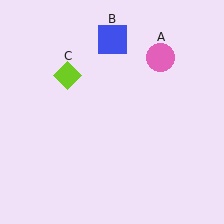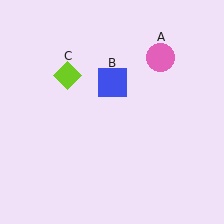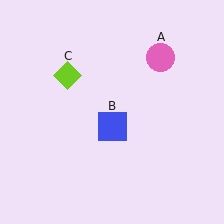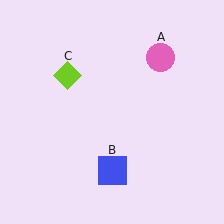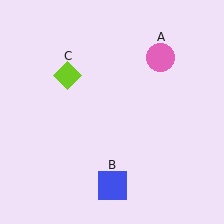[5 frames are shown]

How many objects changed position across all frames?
1 object changed position: blue square (object B).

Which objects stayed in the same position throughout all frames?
Pink circle (object A) and lime diamond (object C) remained stationary.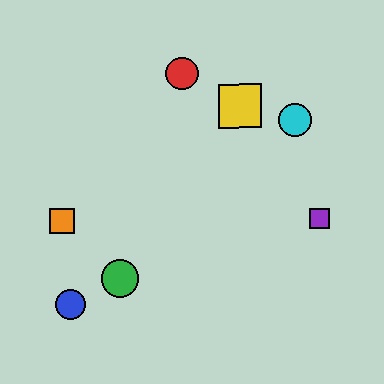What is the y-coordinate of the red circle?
The red circle is at y≈74.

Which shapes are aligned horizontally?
The purple square, the orange square are aligned horizontally.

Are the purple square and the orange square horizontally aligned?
Yes, both are at y≈218.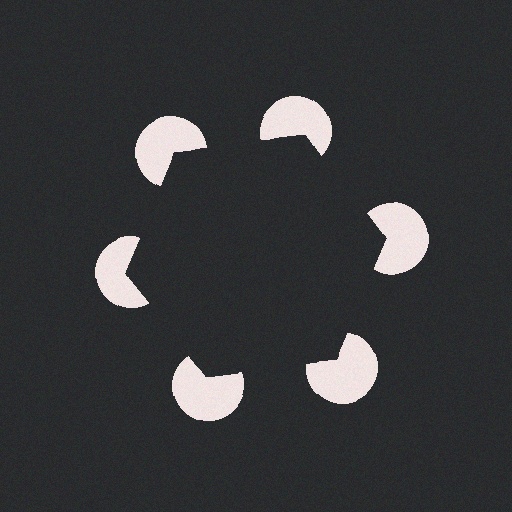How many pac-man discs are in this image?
There are 6 — one at each vertex of the illusory hexagon.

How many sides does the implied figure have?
6 sides.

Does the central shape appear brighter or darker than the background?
It typically appears slightly darker than the background, even though no actual brightness change is drawn.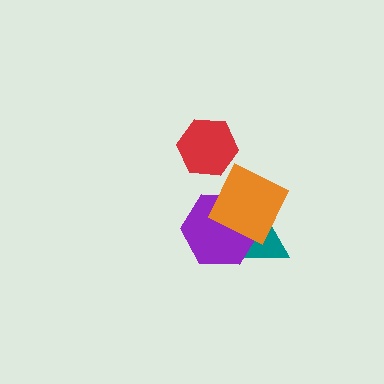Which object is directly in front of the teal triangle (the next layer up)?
The purple hexagon is directly in front of the teal triangle.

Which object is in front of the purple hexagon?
The orange diamond is in front of the purple hexagon.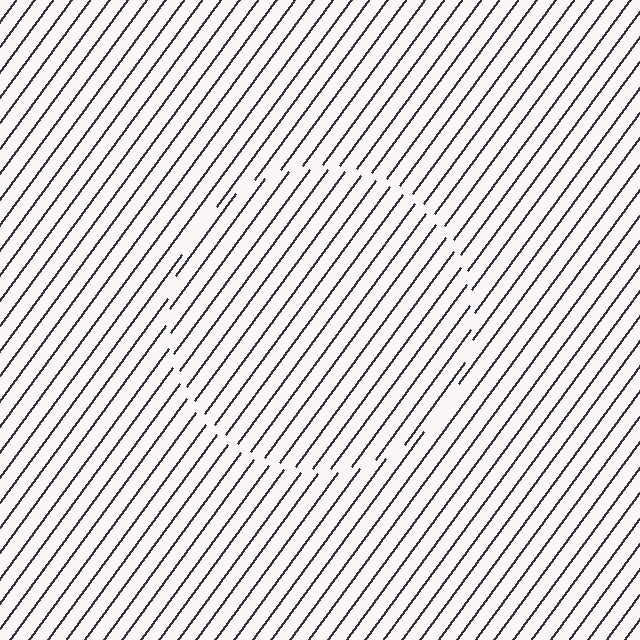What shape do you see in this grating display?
An illusory circle. The interior of the shape contains the same grating, shifted by half a period — the contour is defined by the phase discontinuity where line-ends from the inner and outer gratings abut.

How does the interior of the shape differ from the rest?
The interior of the shape contains the same grating, shifted by half a period — the contour is defined by the phase discontinuity where line-ends from the inner and outer gratings abut.